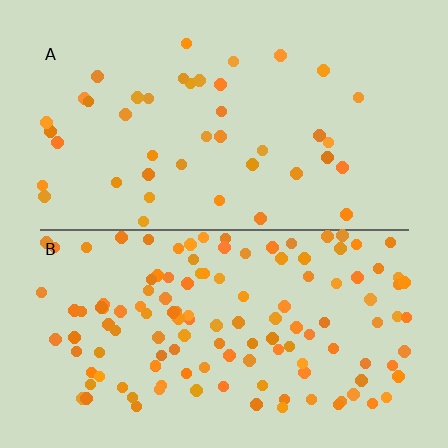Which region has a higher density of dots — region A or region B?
B (the bottom).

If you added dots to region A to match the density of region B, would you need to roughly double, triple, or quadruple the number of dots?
Approximately triple.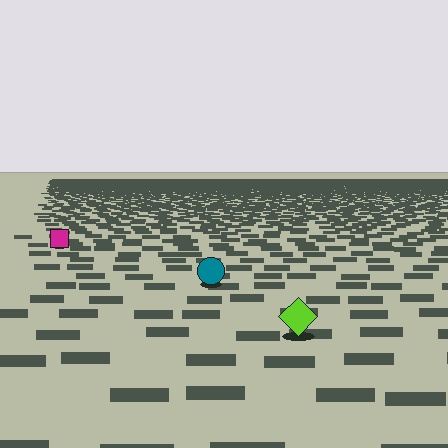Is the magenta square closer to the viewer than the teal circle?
No. The teal circle is closer — you can tell from the texture gradient: the ground texture is coarser near it.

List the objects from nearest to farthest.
From nearest to farthest: the lime diamond, the teal circle, the magenta square.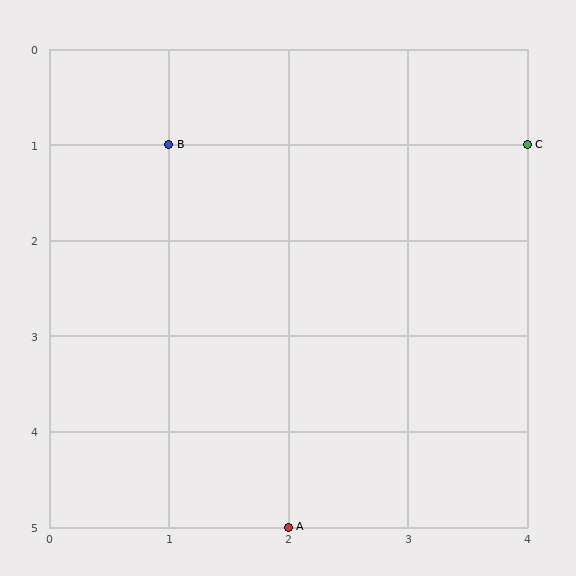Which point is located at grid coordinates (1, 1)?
Point B is at (1, 1).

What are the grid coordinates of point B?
Point B is at grid coordinates (1, 1).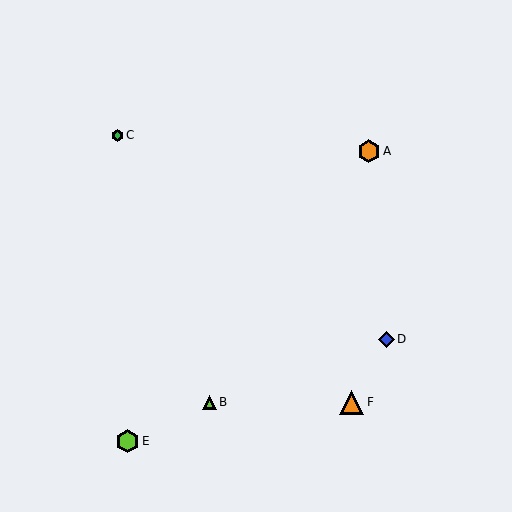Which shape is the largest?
The orange triangle (labeled F) is the largest.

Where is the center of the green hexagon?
The center of the green hexagon is at (117, 135).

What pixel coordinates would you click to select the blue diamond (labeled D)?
Click at (386, 339) to select the blue diamond D.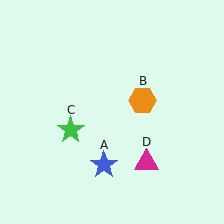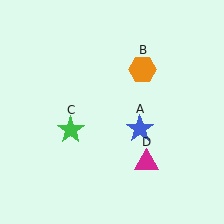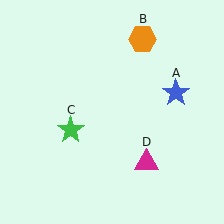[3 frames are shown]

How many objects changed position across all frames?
2 objects changed position: blue star (object A), orange hexagon (object B).